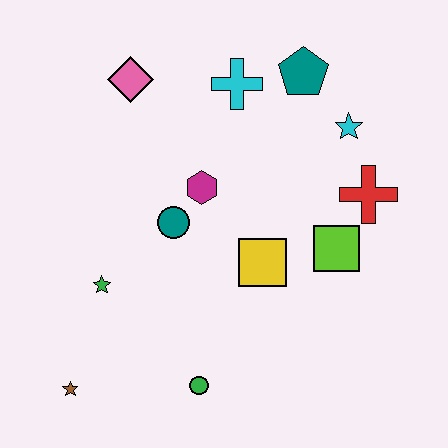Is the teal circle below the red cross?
Yes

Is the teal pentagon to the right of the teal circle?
Yes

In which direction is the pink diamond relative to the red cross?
The pink diamond is to the left of the red cross.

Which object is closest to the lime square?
The red cross is closest to the lime square.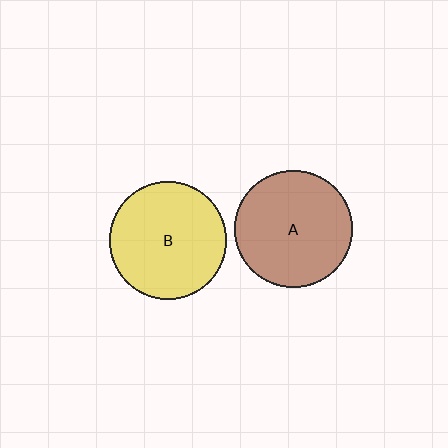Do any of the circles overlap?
No, none of the circles overlap.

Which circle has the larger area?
Circle A (brown).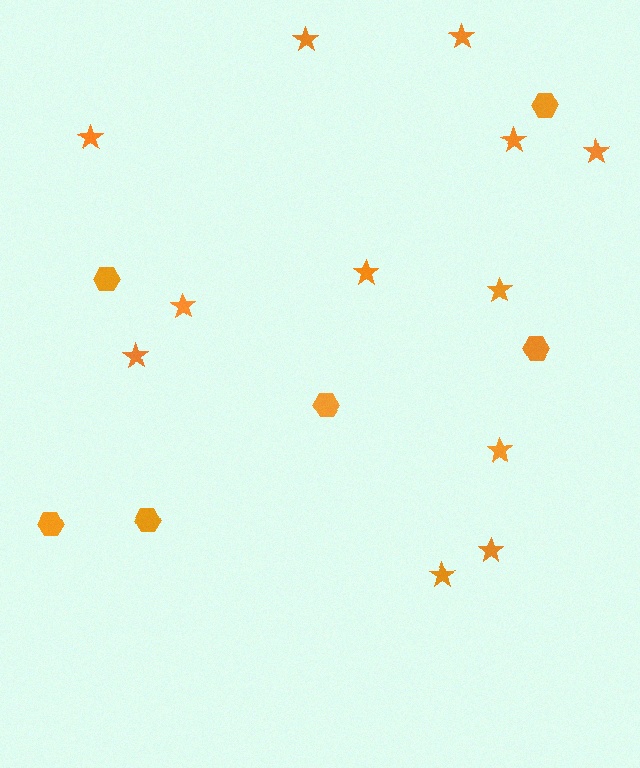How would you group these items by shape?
There are 2 groups: one group of hexagons (6) and one group of stars (12).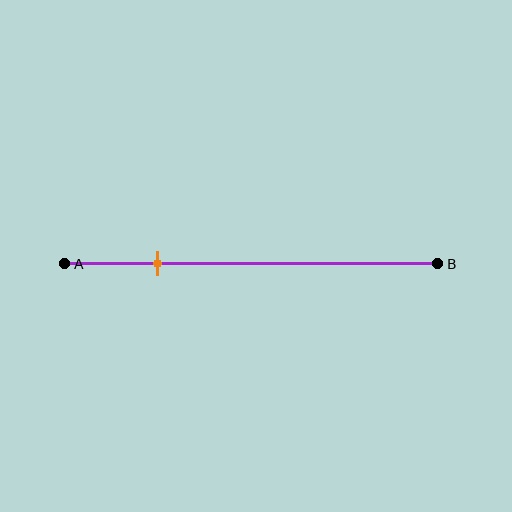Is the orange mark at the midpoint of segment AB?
No, the mark is at about 25% from A, not at the 50% midpoint.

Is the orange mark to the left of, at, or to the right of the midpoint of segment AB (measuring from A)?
The orange mark is to the left of the midpoint of segment AB.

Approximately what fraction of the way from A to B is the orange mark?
The orange mark is approximately 25% of the way from A to B.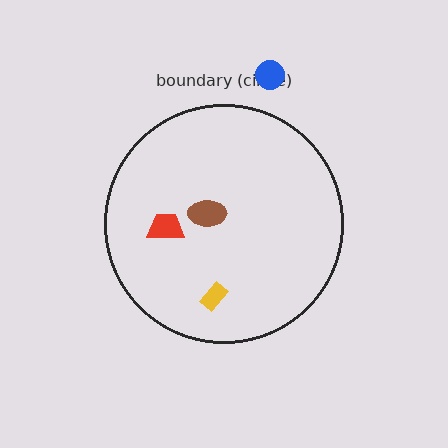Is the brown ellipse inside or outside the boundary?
Inside.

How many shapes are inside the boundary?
3 inside, 1 outside.